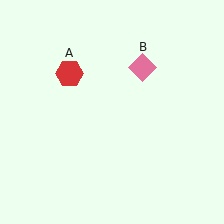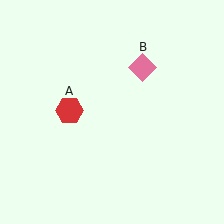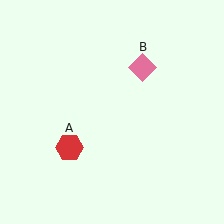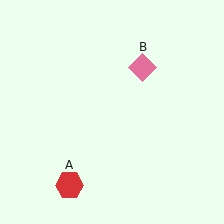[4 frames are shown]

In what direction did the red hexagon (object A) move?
The red hexagon (object A) moved down.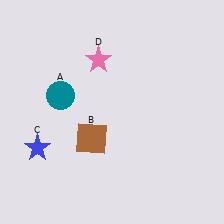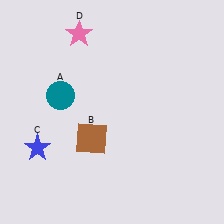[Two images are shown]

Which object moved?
The pink star (D) moved up.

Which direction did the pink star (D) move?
The pink star (D) moved up.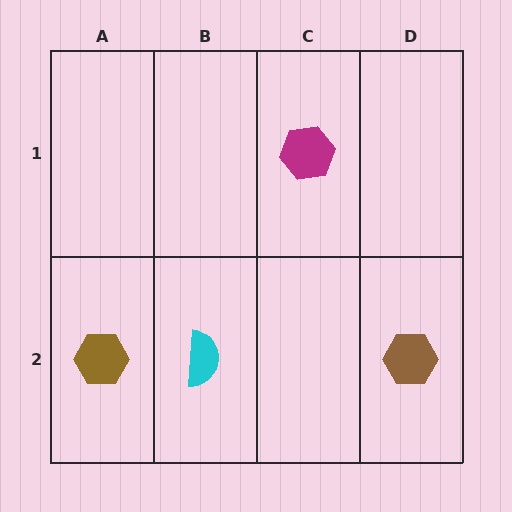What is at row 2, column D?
A brown hexagon.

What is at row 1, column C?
A magenta hexagon.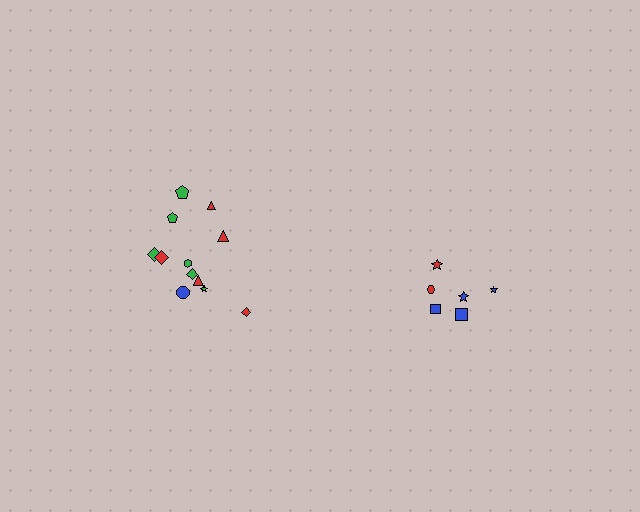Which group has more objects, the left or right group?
The left group.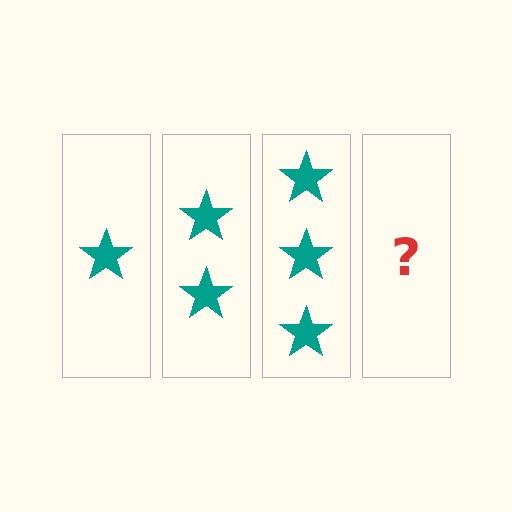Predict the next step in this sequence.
The next step is 4 stars.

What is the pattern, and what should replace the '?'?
The pattern is that each step adds one more star. The '?' should be 4 stars.